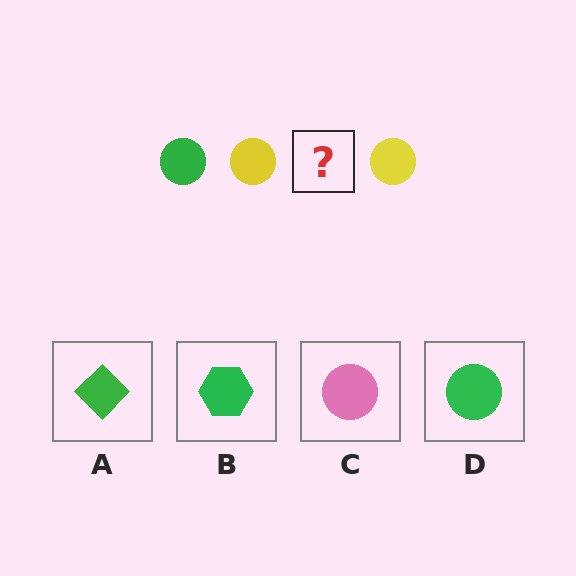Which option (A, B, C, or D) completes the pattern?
D.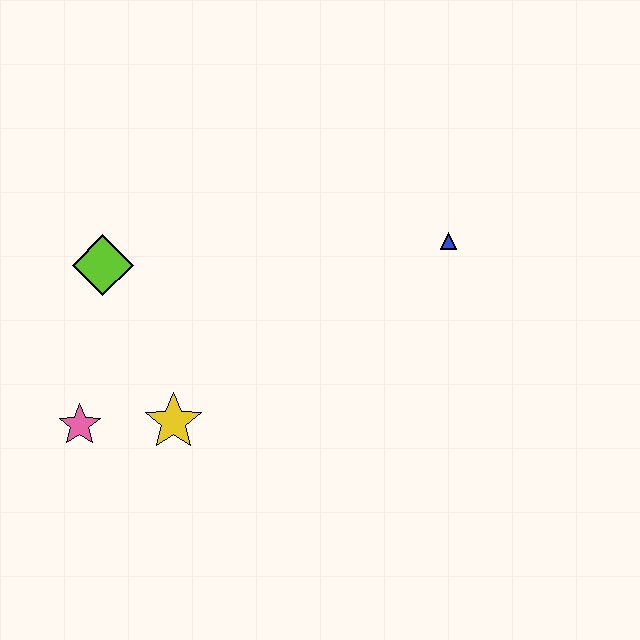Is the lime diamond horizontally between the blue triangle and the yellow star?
No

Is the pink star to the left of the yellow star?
Yes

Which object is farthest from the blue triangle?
The pink star is farthest from the blue triangle.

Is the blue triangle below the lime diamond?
No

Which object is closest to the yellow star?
The pink star is closest to the yellow star.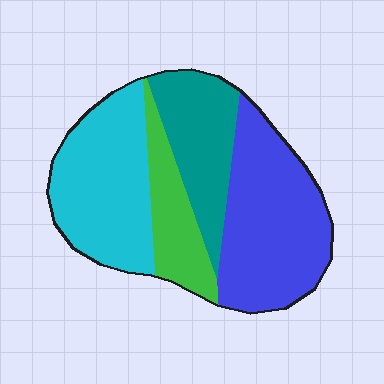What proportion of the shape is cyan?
Cyan covers around 30% of the shape.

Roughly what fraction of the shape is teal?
Teal covers 20% of the shape.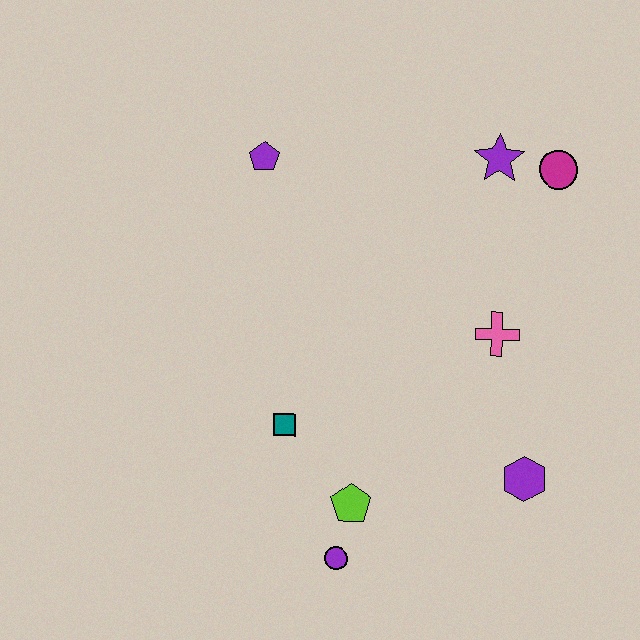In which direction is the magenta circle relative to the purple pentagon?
The magenta circle is to the right of the purple pentagon.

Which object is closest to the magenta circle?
The purple star is closest to the magenta circle.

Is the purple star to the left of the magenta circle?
Yes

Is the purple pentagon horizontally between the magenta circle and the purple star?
No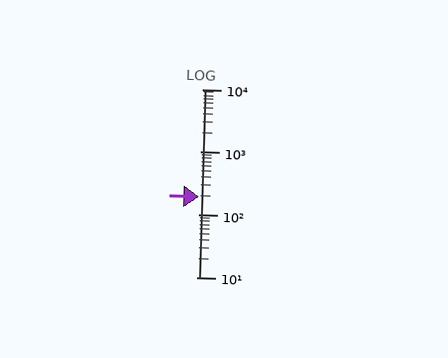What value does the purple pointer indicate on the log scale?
The pointer indicates approximately 190.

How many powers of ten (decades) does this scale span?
The scale spans 3 decades, from 10 to 10000.